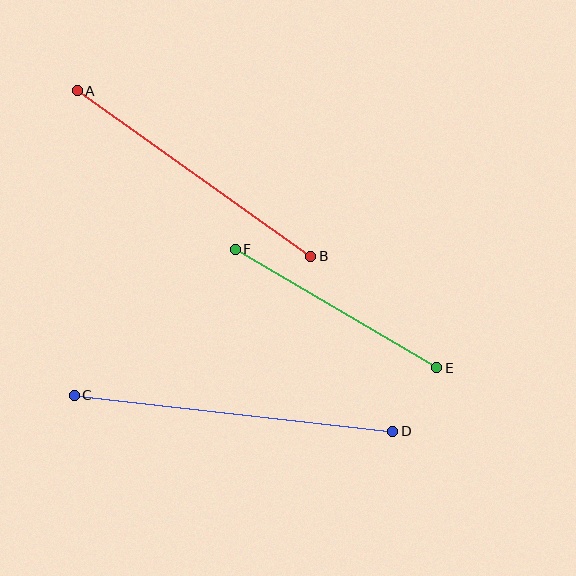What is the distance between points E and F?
The distance is approximately 234 pixels.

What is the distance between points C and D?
The distance is approximately 321 pixels.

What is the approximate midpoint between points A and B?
The midpoint is at approximately (194, 173) pixels.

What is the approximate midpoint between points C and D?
The midpoint is at approximately (234, 413) pixels.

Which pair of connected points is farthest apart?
Points C and D are farthest apart.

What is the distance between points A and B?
The distance is approximately 286 pixels.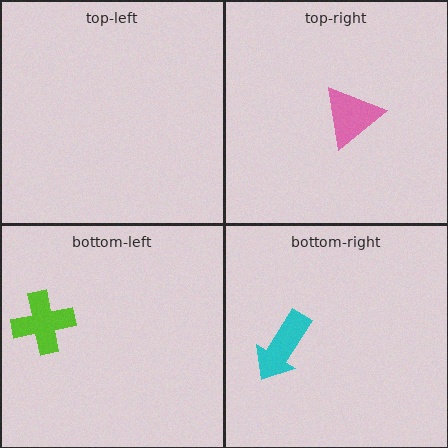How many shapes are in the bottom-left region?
1.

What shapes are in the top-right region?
The pink triangle.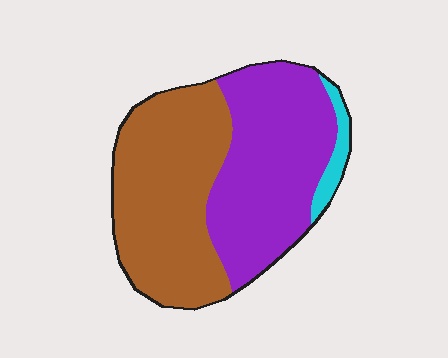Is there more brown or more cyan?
Brown.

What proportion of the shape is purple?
Purple takes up about one half (1/2) of the shape.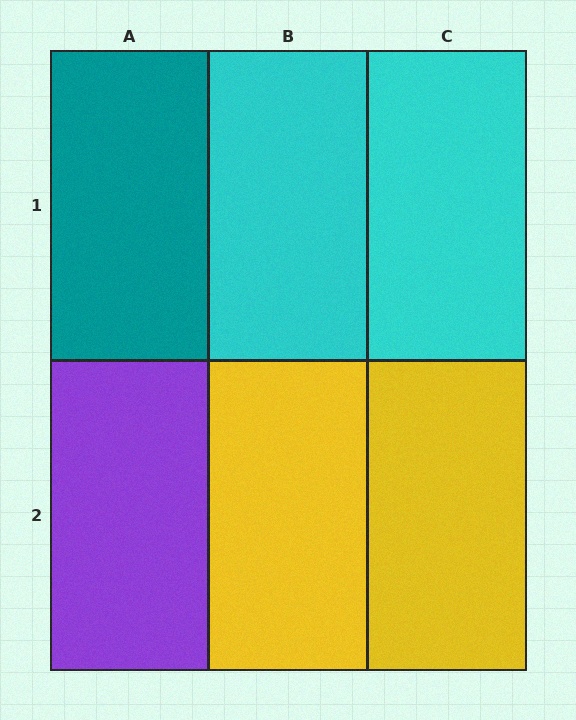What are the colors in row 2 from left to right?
Purple, yellow, yellow.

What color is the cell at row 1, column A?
Teal.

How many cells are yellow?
2 cells are yellow.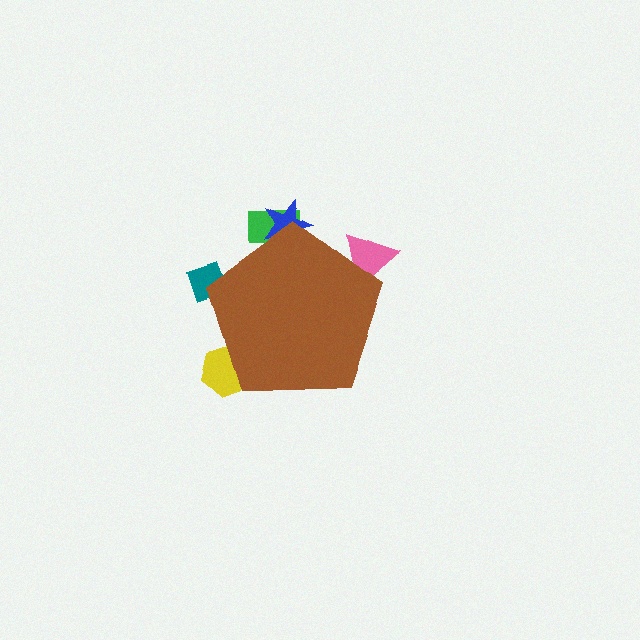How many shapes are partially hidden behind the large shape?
5 shapes are partially hidden.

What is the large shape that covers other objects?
A brown pentagon.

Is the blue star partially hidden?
Yes, the blue star is partially hidden behind the brown pentagon.